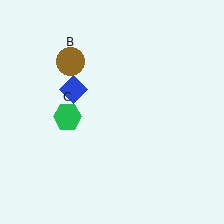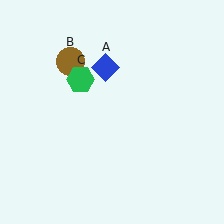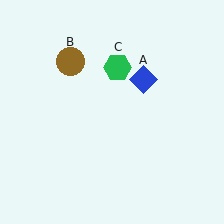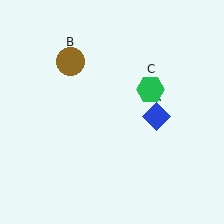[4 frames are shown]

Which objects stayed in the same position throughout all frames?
Brown circle (object B) remained stationary.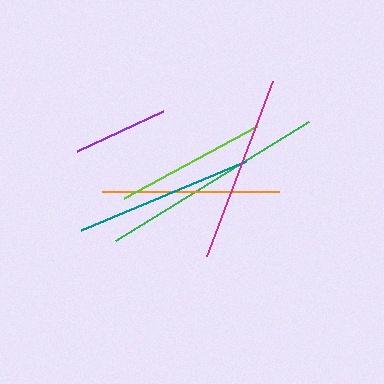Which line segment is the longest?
The green line is the longest at approximately 227 pixels.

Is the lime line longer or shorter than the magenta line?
The magenta line is longer than the lime line.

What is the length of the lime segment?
The lime segment is approximately 151 pixels long.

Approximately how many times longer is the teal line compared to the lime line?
The teal line is approximately 1.2 times the length of the lime line.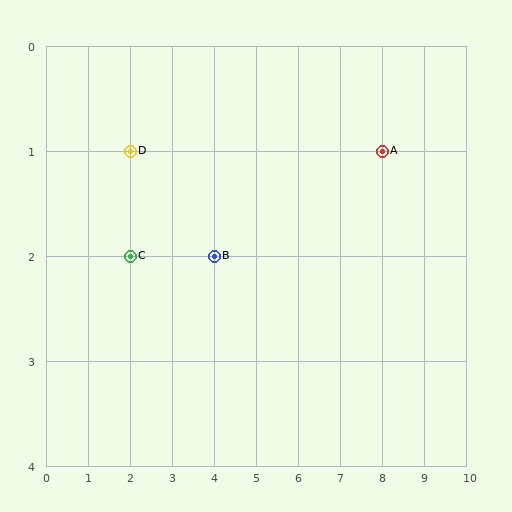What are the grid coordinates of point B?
Point B is at grid coordinates (4, 2).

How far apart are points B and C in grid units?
Points B and C are 2 columns apart.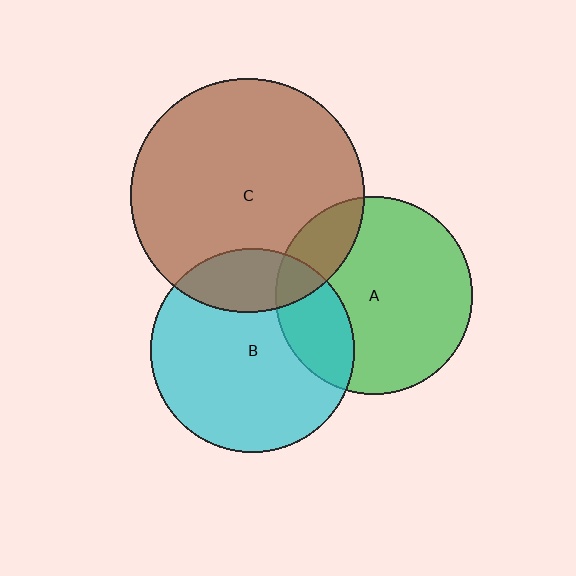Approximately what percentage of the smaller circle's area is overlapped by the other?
Approximately 25%.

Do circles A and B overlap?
Yes.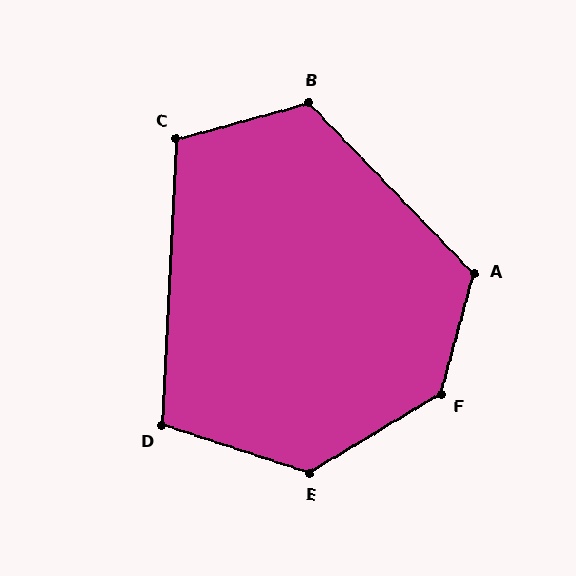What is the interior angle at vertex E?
Approximately 131 degrees (obtuse).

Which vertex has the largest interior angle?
F, at approximately 136 degrees.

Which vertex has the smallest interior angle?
D, at approximately 105 degrees.